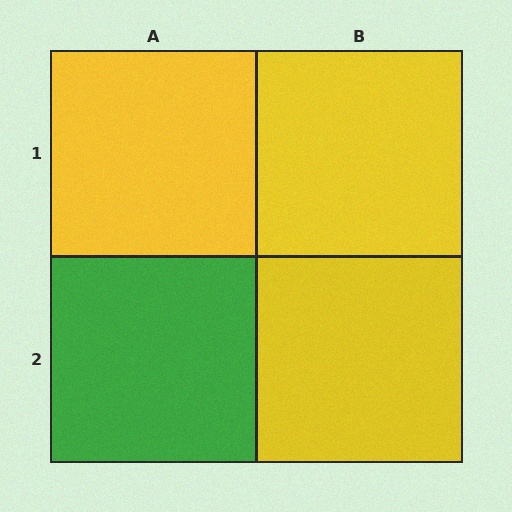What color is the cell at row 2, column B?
Yellow.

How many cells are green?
1 cell is green.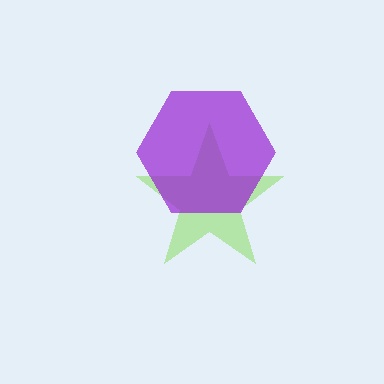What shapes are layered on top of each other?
The layered shapes are: a lime star, a purple hexagon.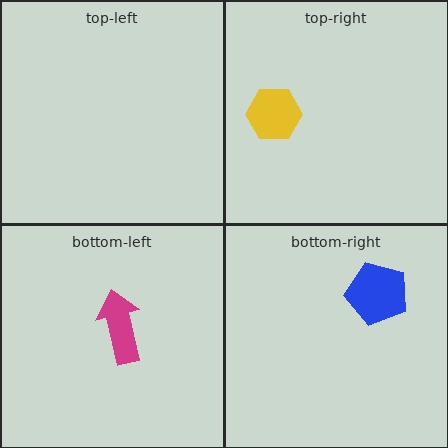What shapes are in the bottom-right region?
The blue pentagon.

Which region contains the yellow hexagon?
The top-right region.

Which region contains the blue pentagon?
The bottom-right region.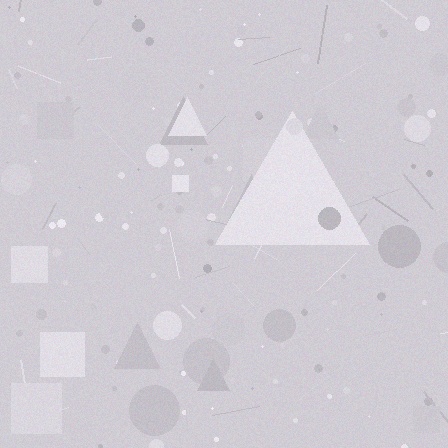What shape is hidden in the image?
A triangle is hidden in the image.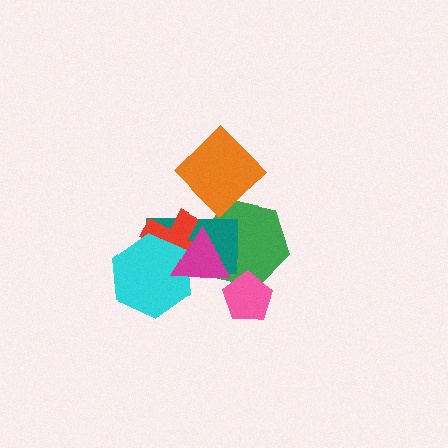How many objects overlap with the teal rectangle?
5 objects overlap with the teal rectangle.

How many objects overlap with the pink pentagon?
1 object overlaps with the pink pentagon.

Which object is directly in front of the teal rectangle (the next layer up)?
The red cross is directly in front of the teal rectangle.